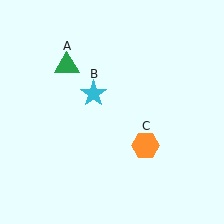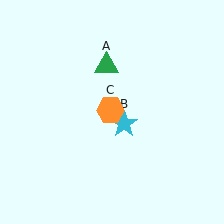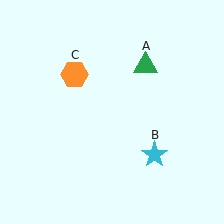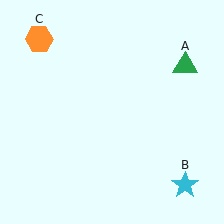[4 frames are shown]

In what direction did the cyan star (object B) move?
The cyan star (object B) moved down and to the right.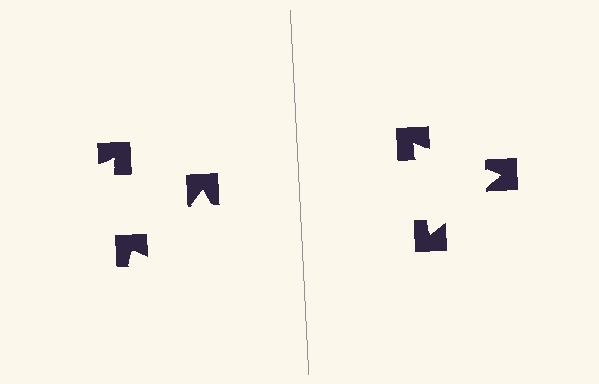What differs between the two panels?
The notched squares are positioned identically on both sides; only the wedge orientations differ. On the right they align to a triangle; on the left they are misaligned.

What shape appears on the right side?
An illusory triangle.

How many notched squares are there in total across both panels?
6 — 3 on each side.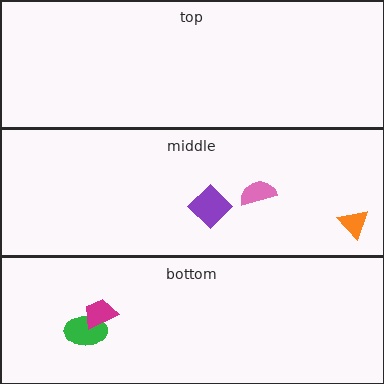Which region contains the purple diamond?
The middle region.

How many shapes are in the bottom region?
2.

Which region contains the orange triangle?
The middle region.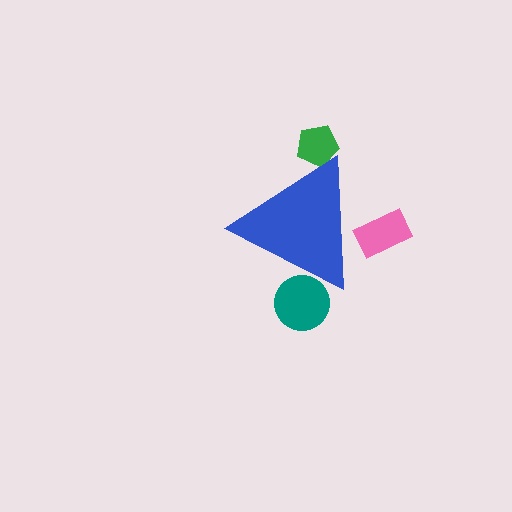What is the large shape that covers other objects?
A blue triangle.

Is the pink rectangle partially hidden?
Yes, the pink rectangle is partially hidden behind the blue triangle.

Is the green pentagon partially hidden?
Yes, the green pentagon is partially hidden behind the blue triangle.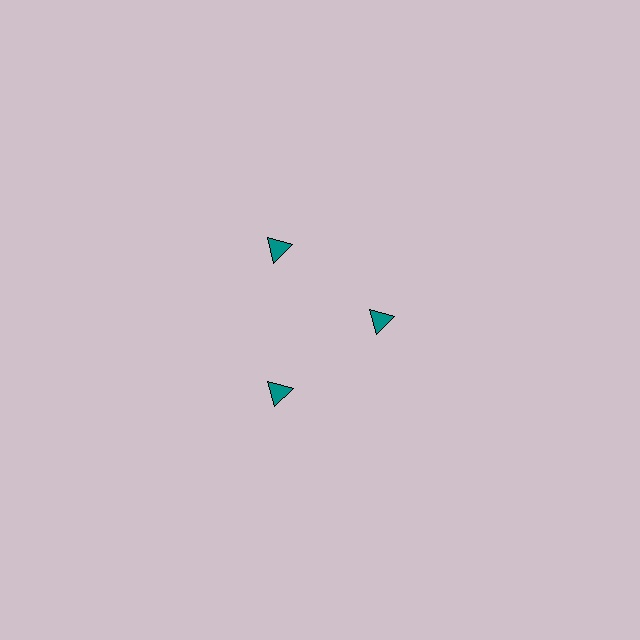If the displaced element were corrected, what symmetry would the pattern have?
It would have 3-fold rotational symmetry — the pattern would map onto itself every 120 degrees.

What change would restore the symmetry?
The symmetry would be restored by moving it outward, back onto the ring so that all 3 triangles sit at equal angles and equal distance from the center.